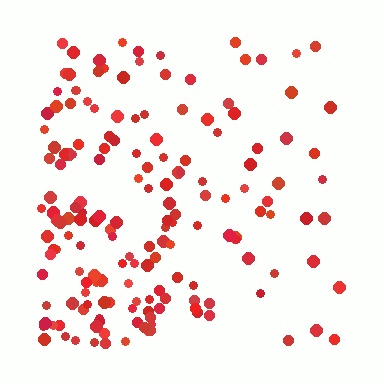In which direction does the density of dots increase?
From right to left, with the left side densest.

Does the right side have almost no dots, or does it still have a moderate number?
Still a moderate number, just noticeably fewer than the left.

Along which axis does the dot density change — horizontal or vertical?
Horizontal.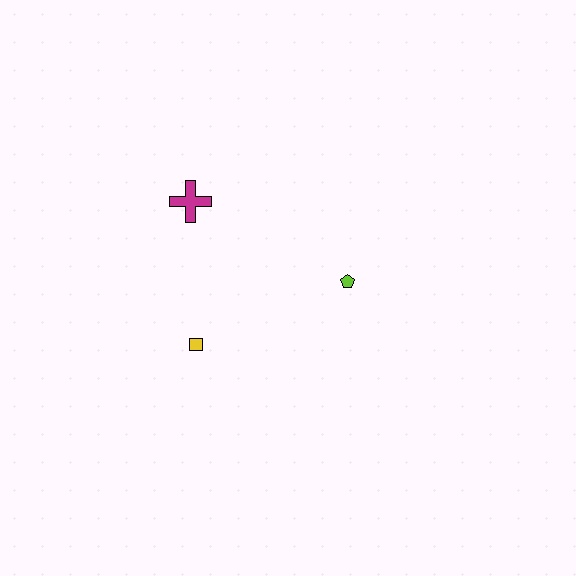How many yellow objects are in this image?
There is 1 yellow object.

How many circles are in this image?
There are no circles.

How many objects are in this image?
There are 3 objects.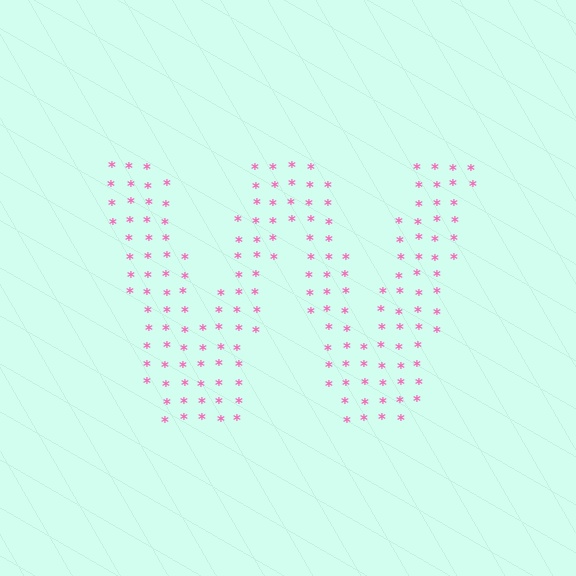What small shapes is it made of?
It is made of small asterisks.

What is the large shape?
The large shape is the letter W.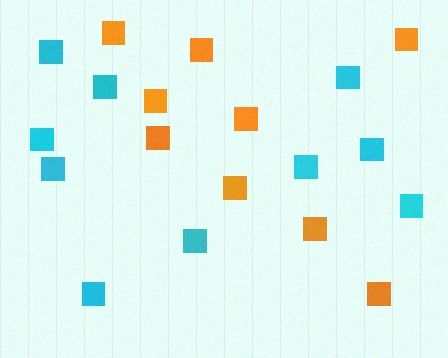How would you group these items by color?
There are 2 groups: one group of orange squares (9) and one group of cyan squares (10).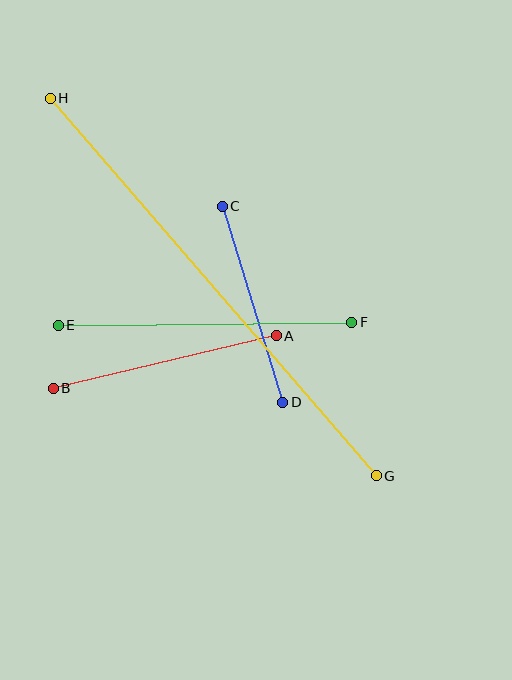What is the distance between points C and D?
The distance is approximately 205 pixels.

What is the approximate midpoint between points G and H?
The midpoint is at approximately (213, 287) pixels.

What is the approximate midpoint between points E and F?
The midpoint is at approximately (205, 324) pixels.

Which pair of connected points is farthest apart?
Points G and H are farthest apart.